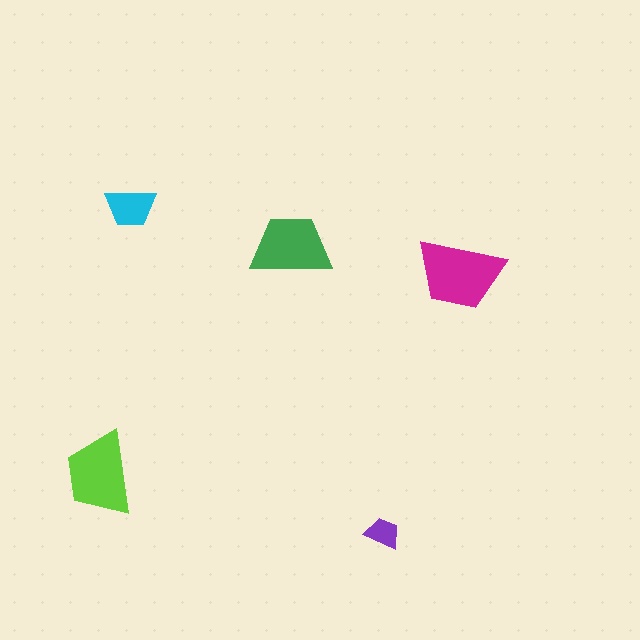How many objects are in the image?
There are 5 objects in the image.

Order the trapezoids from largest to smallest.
the magenta one, the lime one, the green one, the cyan one, the purple one.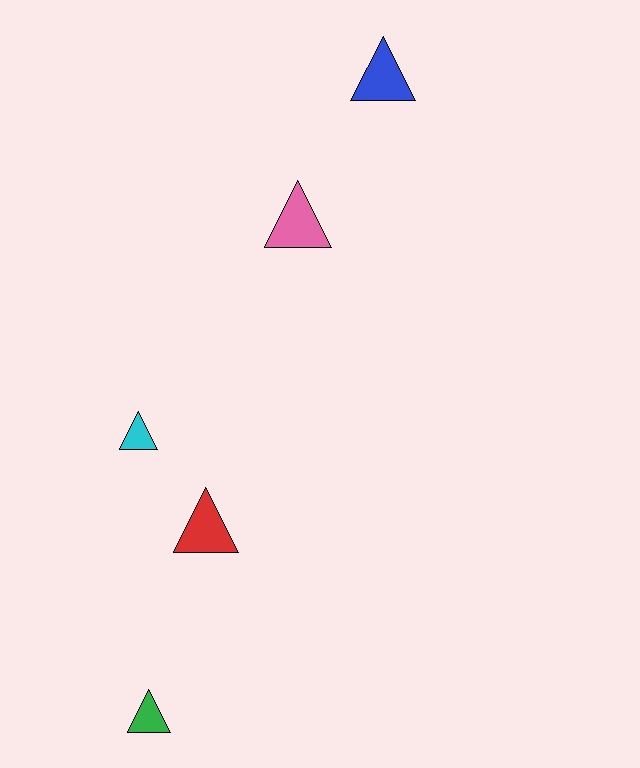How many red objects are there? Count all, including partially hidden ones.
There is 1 red object.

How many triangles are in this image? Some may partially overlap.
There are 5 triangles.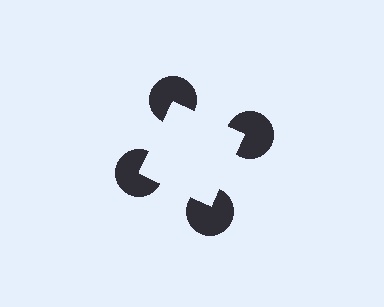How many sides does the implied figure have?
4 sides.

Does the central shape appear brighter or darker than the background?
It typically appears slightly brighter than the background, even though no actual brightness change is drawn.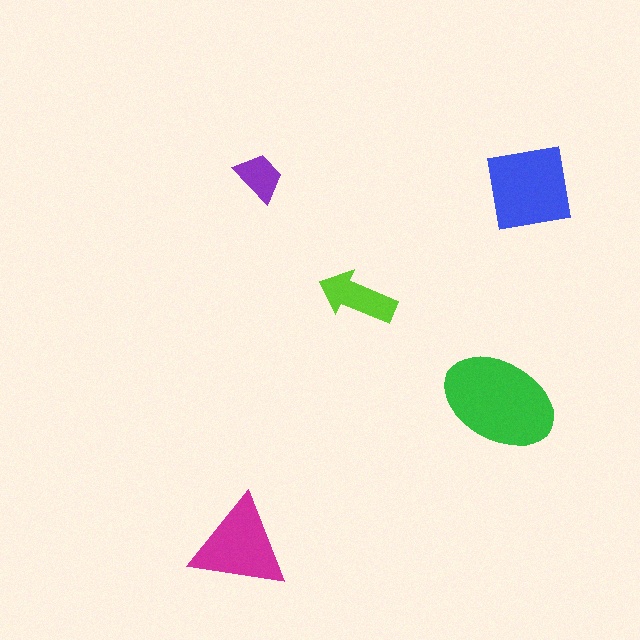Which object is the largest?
The green ellipse.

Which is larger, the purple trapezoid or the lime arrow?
The lime arrow.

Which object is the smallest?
The purple trapezoid.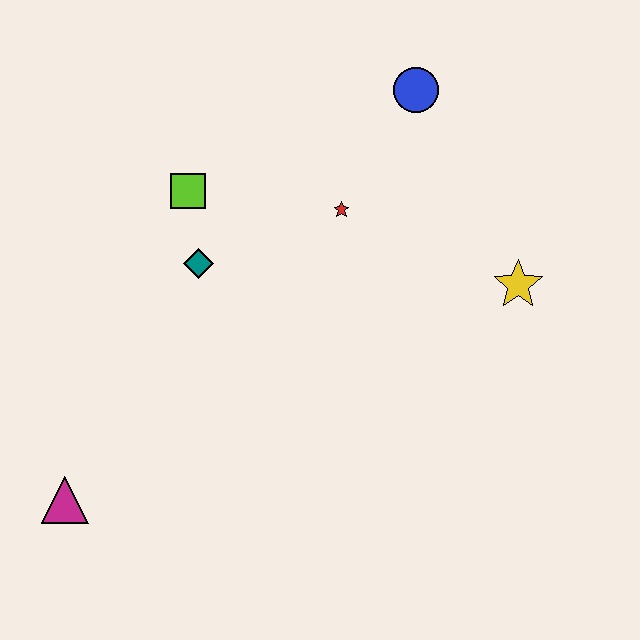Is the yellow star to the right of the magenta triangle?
Yes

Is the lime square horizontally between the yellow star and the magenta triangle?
Yes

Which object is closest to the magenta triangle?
The teal diamond is closest to the magenta triangle.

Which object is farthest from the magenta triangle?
The blue circle is farthest from the magenta triangle.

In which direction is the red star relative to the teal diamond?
The red star is to the right of the teal diamond.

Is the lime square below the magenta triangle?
No